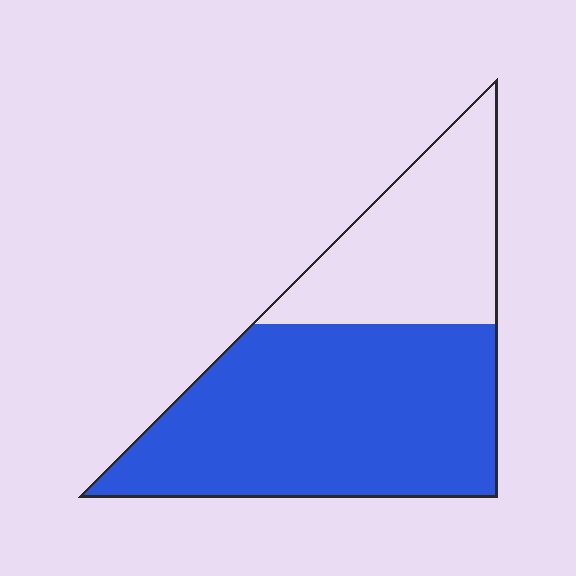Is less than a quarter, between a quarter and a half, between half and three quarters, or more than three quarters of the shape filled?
Between half and three quarters.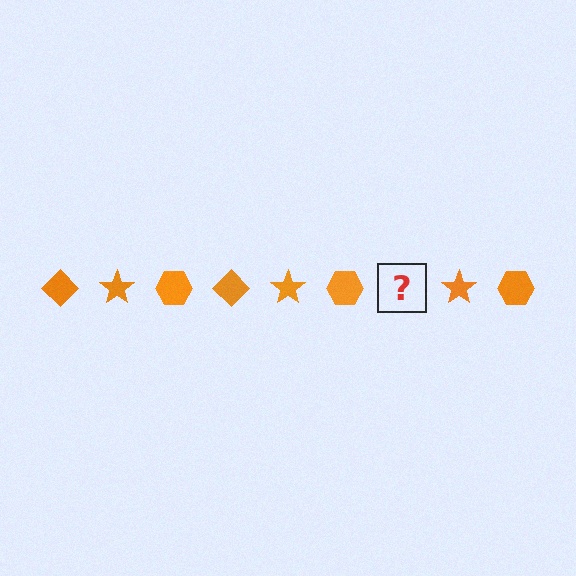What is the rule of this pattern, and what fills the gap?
The rule is that the pattern cycles through diamond, star, hexagon shapes in orange. The gap should be filled with an orange diamond.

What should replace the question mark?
The question mark should be replaced with an orange diamond.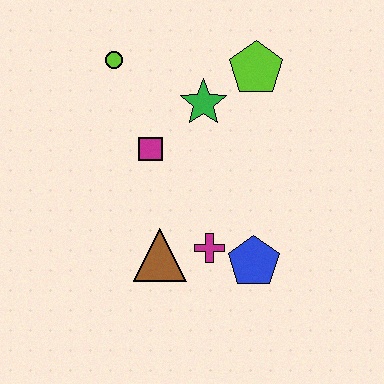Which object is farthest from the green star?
The blue pentagon is farthest from the green star.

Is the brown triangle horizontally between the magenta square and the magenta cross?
Yes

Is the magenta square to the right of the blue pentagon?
No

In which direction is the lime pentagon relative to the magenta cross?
The lime pentagon is above the magenta cross.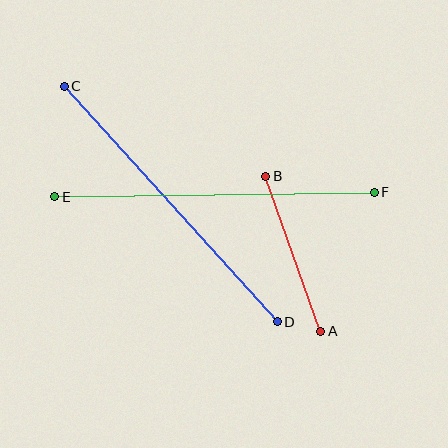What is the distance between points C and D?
The distance is approximately 318 pixels.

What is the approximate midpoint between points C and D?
The midpoint is at approximately (171, 204) pixels.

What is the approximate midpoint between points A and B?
The midpoint is at approximately (293, 254) pixels.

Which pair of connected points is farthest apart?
Points E and F are farthest apart.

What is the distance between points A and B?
The distance is approximately 164 pixels.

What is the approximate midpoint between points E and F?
The midpoint is at approximately (214, 195) pixels.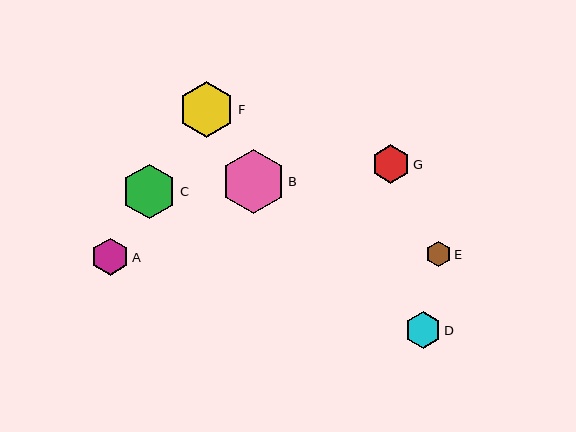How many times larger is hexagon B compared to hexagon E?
Hexagon B is approximately 2.5 times the size of hexagon E.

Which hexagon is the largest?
Hexagon B is the largest with a size of approximately 64 pixels.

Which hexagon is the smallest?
Hexagon E is the smallest with a size of approximately 26 pixels.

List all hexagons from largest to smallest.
From largest to smallest: B, F, C, G, A, D, E.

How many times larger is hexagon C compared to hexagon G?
Hexagon C is approximately 1.4 times the size of hexagon G.